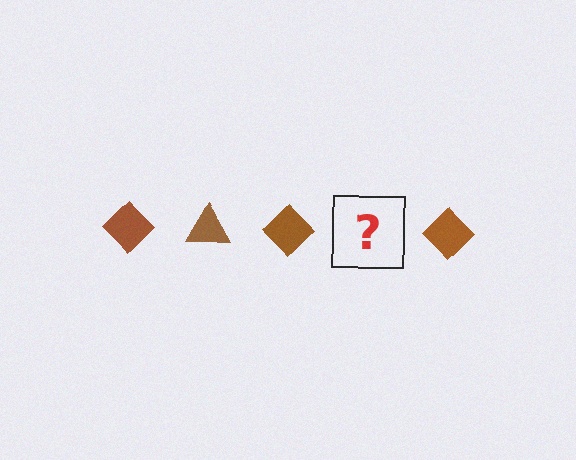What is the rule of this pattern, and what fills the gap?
The rule is that the pattern cycles through diamond, triangle shapes in brown. The gap should be filled with a brown triangle.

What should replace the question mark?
The question mark should be replaced with a brown triangle.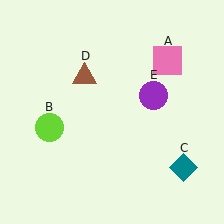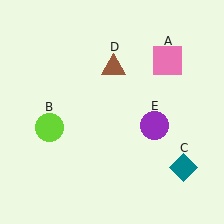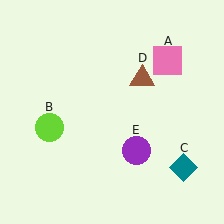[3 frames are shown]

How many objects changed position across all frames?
2 objects changed position: brown triangle (object D), purple circle (object E).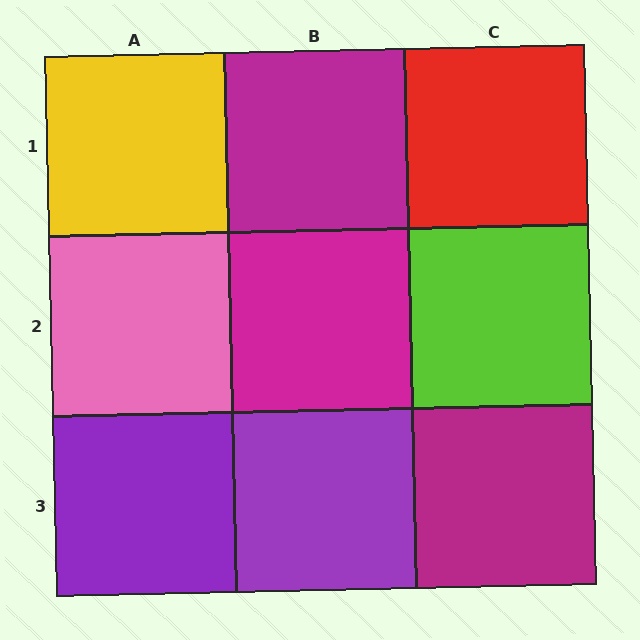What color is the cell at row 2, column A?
Pink.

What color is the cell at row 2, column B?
Magenta.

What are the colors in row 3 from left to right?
Purple, purple, magenta.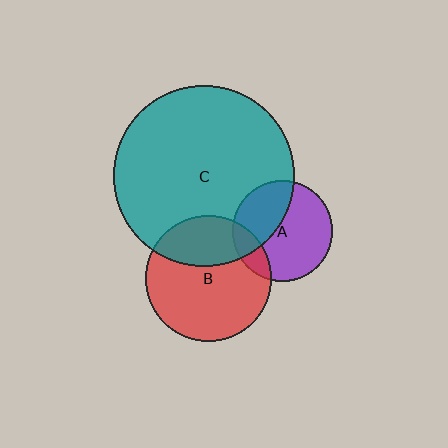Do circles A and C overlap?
Yes.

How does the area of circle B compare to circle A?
Approximately 1.6 times.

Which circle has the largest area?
Circle C (teal).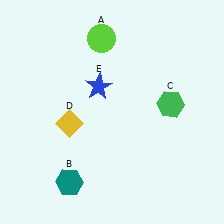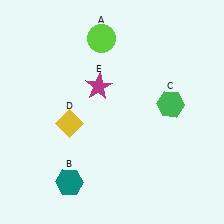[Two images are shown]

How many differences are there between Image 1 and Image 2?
There is 1 difference between the two images.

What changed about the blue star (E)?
In Image 1, E is blue. In Image 2, it changed to magenta.